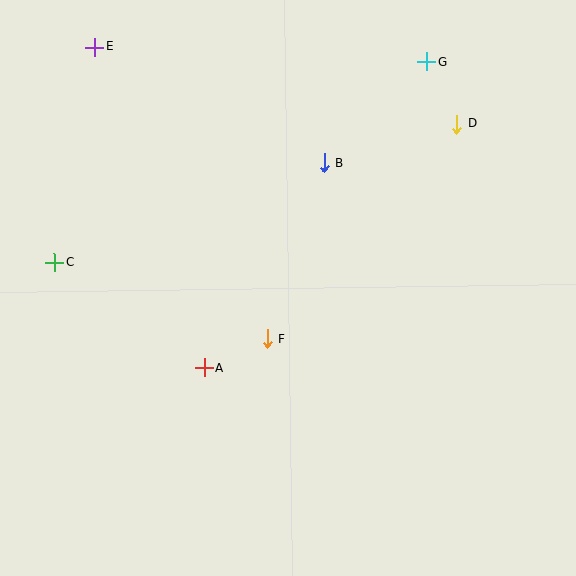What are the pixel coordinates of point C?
Point C is at (54, 262).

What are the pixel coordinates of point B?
Point B is at (325, 163).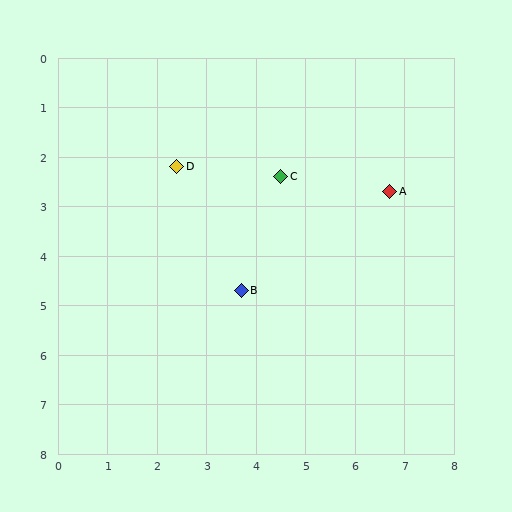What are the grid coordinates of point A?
Point A is at approximately (6.7, 2.7).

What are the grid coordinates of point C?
Point C is at approximately (4.5, 2.4).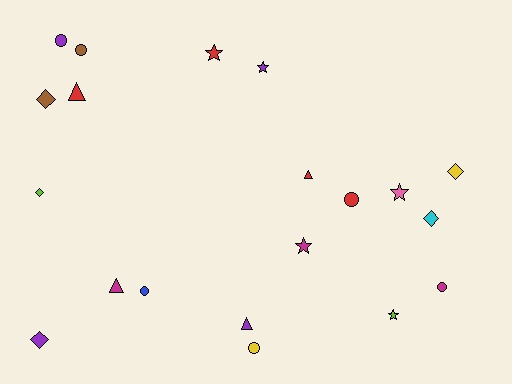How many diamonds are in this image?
There are 5 diamonds.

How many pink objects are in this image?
There is 1 pink object.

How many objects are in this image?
There are 20 objects.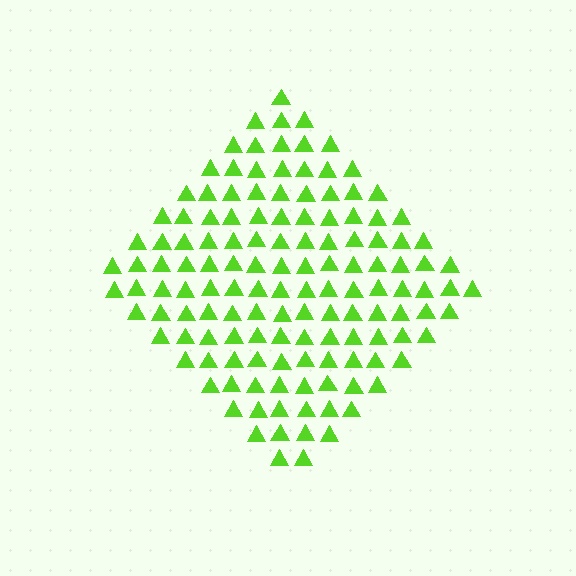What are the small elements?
The small elements are triangles.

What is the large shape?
The large shape is a diamond.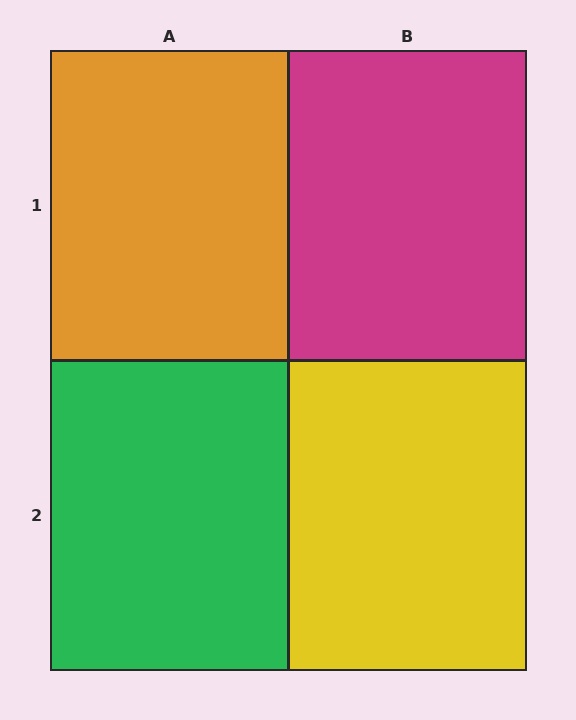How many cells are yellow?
1 cell is yellow.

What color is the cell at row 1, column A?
Orange.